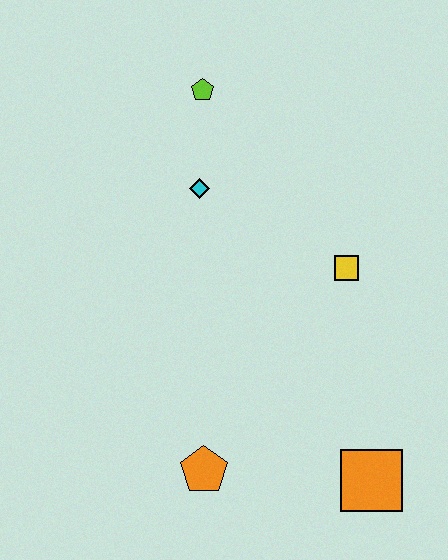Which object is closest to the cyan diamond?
The lime pentagon is closest to the cyan diamond.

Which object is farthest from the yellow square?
The orange pentagon is farthest from the yellow square.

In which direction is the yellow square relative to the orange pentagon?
The yellow square is above the orange pentagon.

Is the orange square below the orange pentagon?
Yes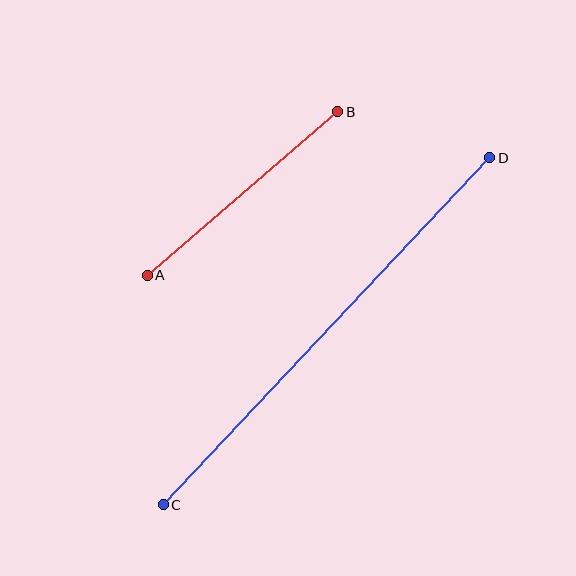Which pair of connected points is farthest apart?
Points C and D are farthest apart.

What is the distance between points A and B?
The distance is approximately 251 pixels.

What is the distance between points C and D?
The distance is approximately 477 pixels.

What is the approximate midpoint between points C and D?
The midpoint is at approximately (327, 331) pixels.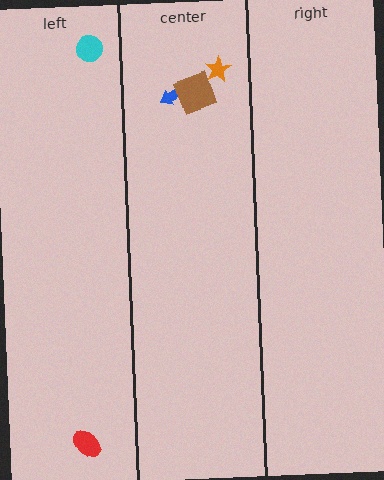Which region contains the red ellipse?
The left region.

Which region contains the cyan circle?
The left region.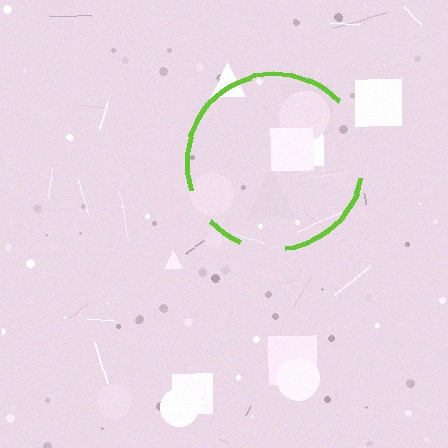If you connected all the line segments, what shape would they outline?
They would outline a circle.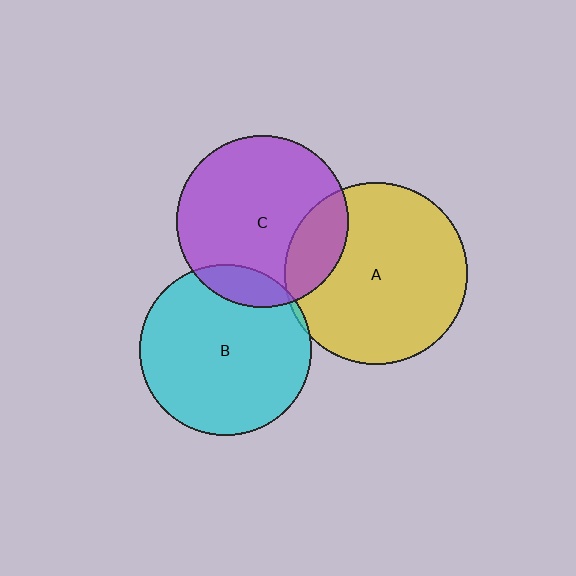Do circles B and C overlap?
Yes.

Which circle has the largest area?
Circle A (yellow).